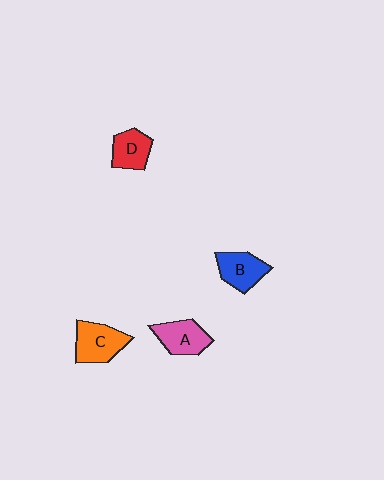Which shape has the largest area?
Shape C (orange).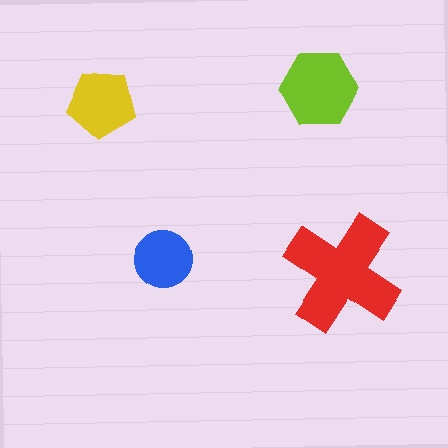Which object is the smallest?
The blue circle.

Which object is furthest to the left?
The yellow pentagon is leftmost.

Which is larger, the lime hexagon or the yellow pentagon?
The lime hexagon.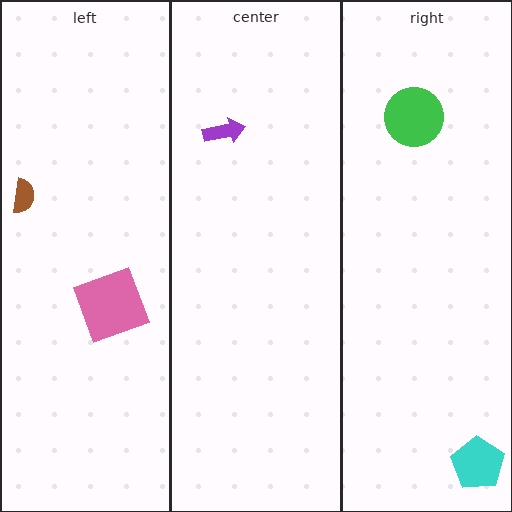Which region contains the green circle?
The right region.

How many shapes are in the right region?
2.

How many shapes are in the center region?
1.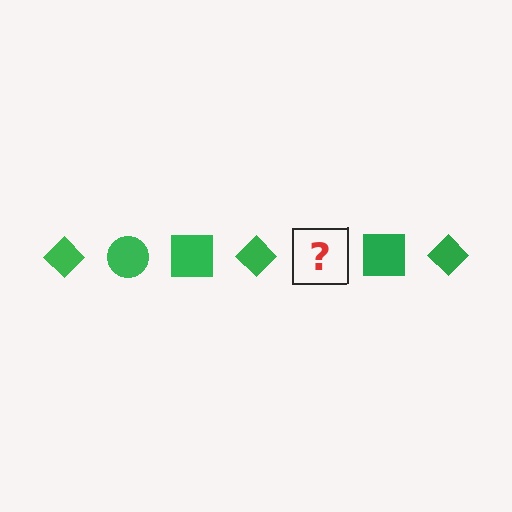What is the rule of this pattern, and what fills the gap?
The rule is that the pattern cycles through diamond, circle, square shapes in green. The gap should be filled with a green circle.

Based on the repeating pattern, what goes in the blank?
The blank should be a green circle.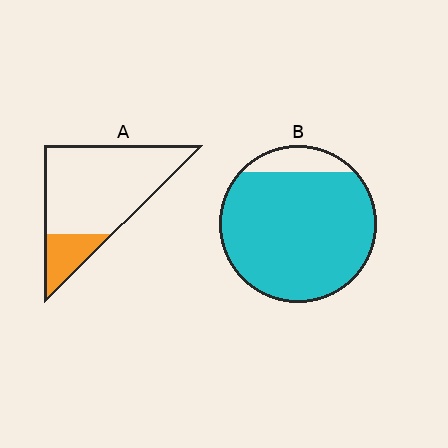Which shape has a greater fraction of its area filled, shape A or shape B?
Shape B.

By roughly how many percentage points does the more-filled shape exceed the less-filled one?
By roughly 70 percentage points (B over A).